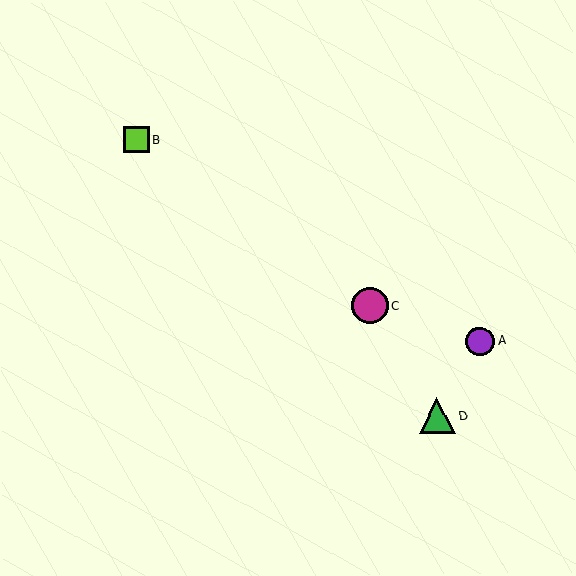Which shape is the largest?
The magenta circle (labeled C) is the largest.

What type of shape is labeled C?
Shape C is a magenta circle.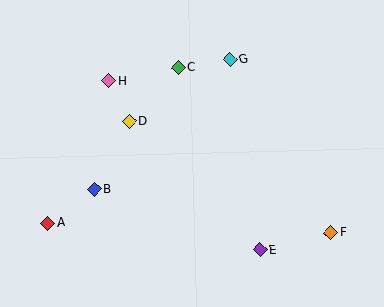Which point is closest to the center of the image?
Point D at (130, 121) is closest to the center.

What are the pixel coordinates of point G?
Point G is at (230, 59).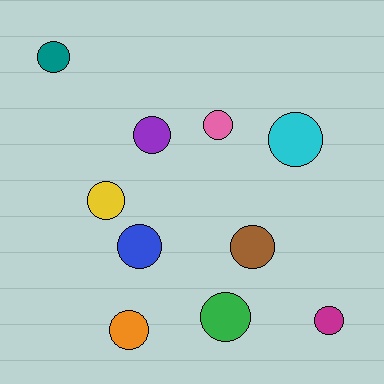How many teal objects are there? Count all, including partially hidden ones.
There is 1 teal object.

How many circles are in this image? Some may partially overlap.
There are 10 circles.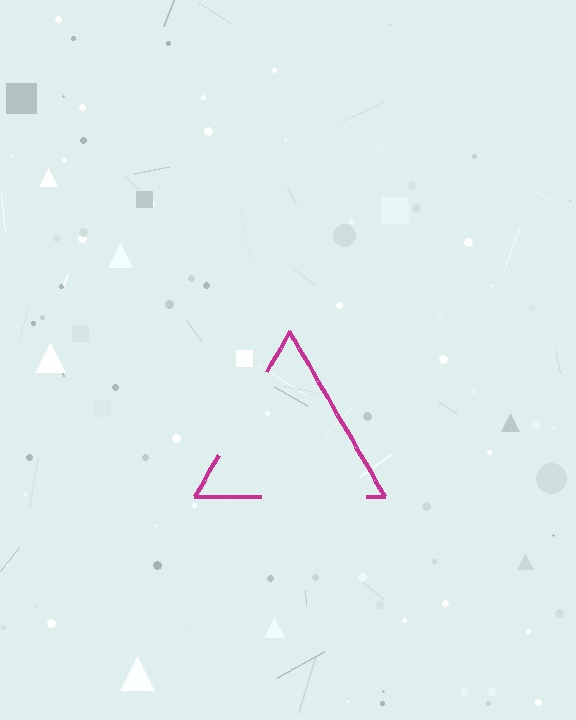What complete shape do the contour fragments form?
The contour fragments form a triangle.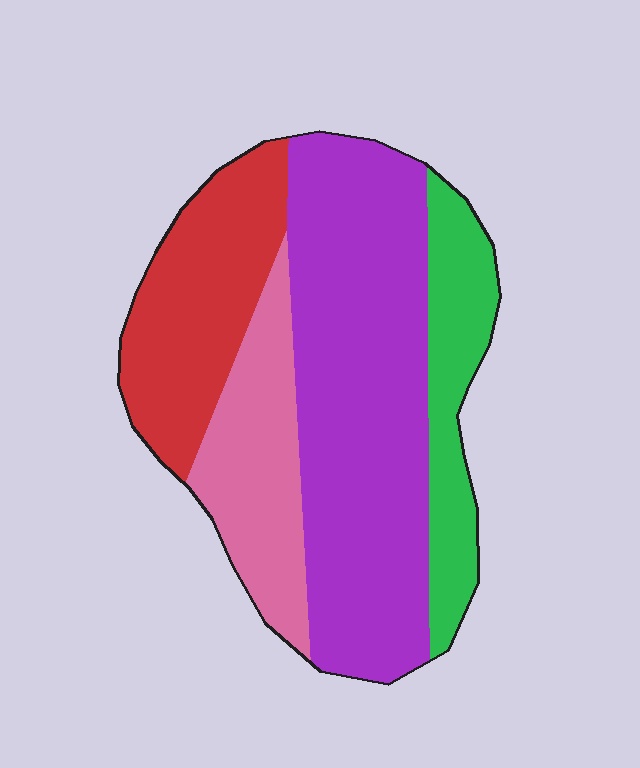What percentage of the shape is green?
Green covers 15% of the shape.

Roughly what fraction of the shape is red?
Red covers about 20% of the shape.